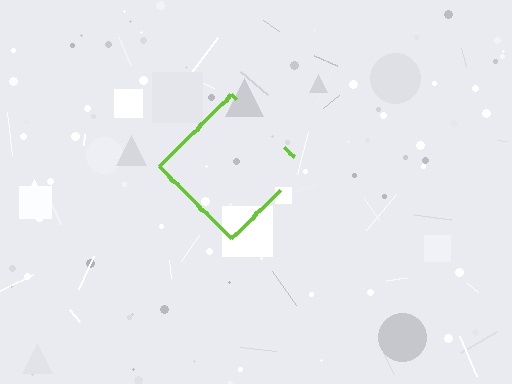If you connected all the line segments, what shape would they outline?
They would outline a diamond.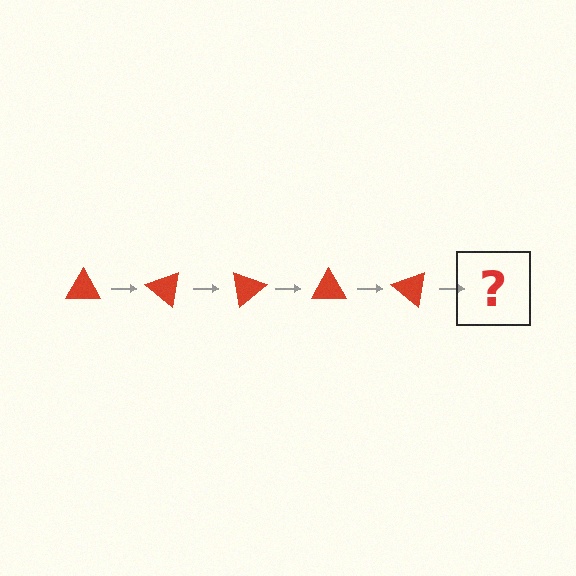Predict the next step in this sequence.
The next step is a red triangle rotated 200 degrees.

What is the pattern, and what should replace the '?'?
The pattern is that the triangle rotates 40 degrees each step. The '?' should be a red triangle rotated 200 degrees.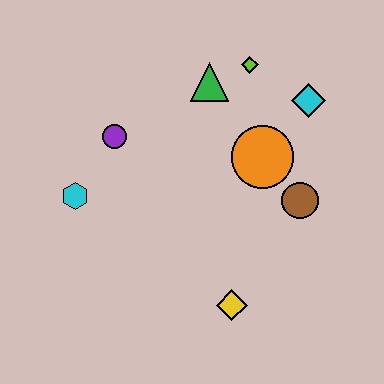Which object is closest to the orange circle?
The brown circle is closest to the orange circle.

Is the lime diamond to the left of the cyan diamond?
Yes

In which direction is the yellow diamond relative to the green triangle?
The yellow diamond is below the green triangle.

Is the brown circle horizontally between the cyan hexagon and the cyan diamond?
Yes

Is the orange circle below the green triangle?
Yes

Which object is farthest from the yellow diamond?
The lime diamond is farthest from the yellow diamond.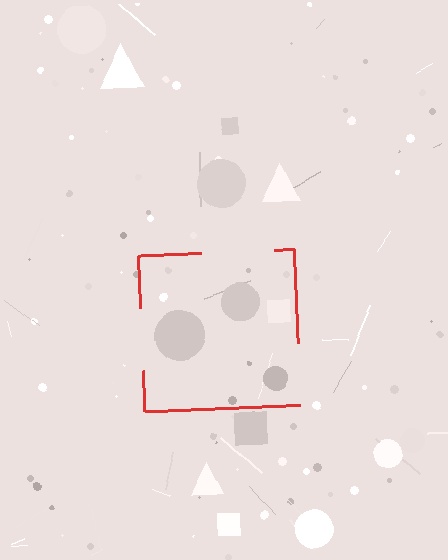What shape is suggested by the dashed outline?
The dashed outline suggests a square.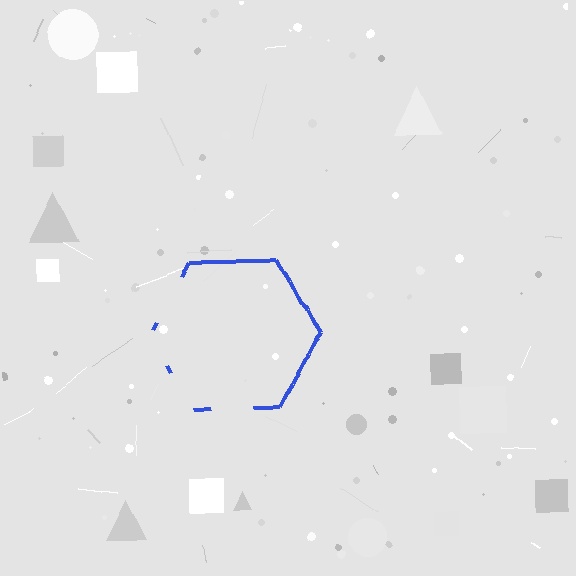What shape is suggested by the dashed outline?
The dashed outline suggests a hexagon.